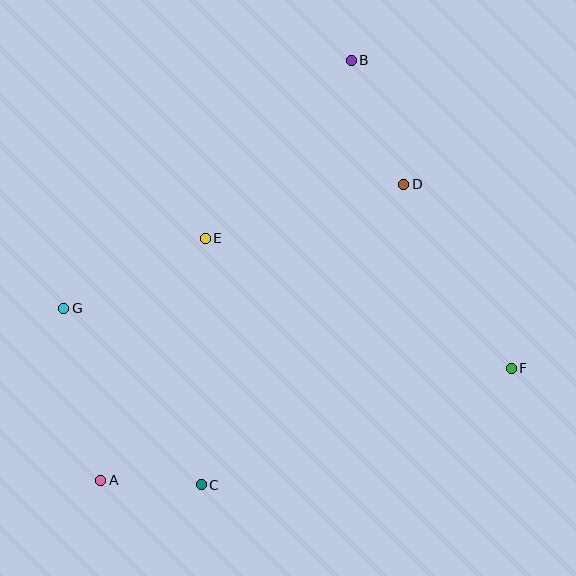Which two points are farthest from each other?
Points A and B are farthest from each other.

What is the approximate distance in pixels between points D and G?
The distance between D and G is approximately 362 pixels.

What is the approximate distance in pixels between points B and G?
The distance between B and G is approximately 380 pixels.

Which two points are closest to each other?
Points A and C are closest to each other.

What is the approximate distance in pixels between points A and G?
The distance between A and G is approximately 176 pixels.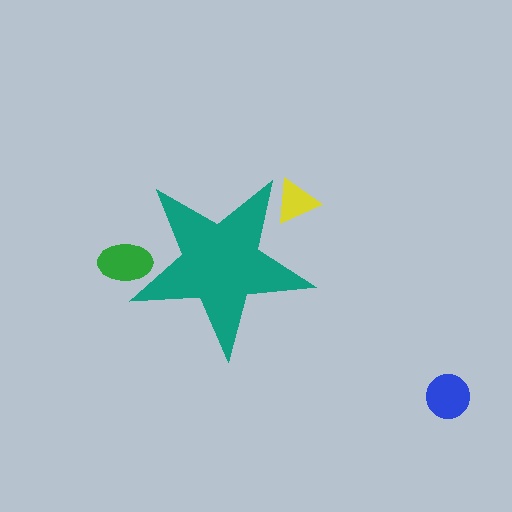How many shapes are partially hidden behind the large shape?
2 shapes are partially hidden.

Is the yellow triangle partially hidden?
Yes, the yellow triangle is partially hidden behind the teal star.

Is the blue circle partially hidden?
No, the blue circle is fully visible.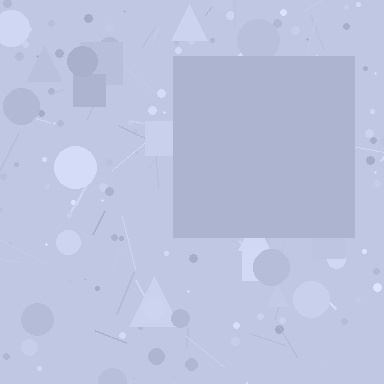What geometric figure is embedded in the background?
A square is embedded in the background.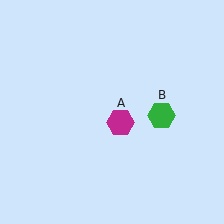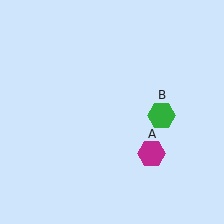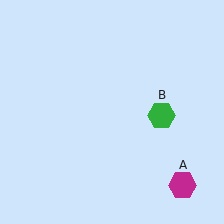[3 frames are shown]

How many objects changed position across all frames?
1 object changed position: magenta hexagon (object A).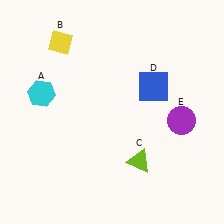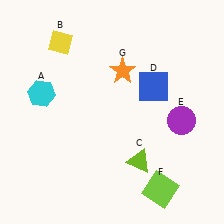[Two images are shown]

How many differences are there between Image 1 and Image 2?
There are 2 differences between the two images.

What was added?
A lime square (F), an orange star (G) were added in Image 2.